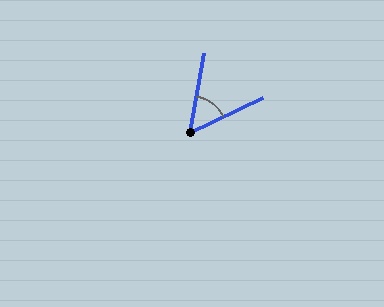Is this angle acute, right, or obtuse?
It is acute.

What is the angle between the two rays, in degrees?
Approximately 54 degrees.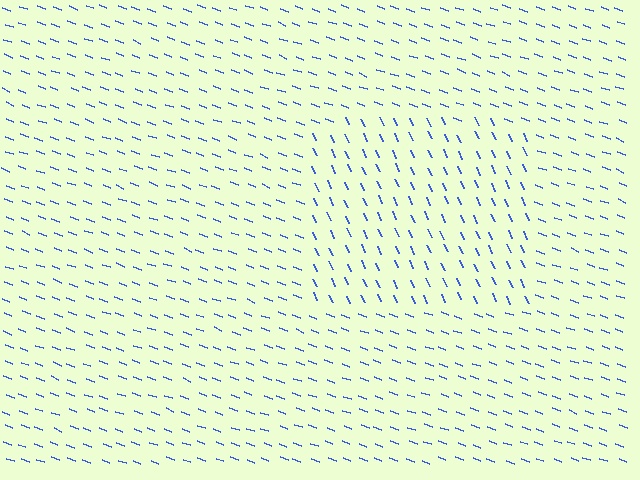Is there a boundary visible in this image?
Yes, there is a texture boundary formed by a change in line orientation.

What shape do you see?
I see a rectangle.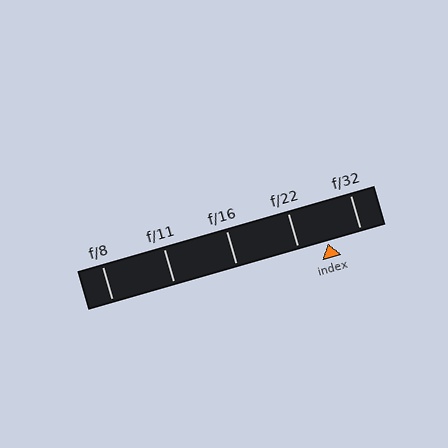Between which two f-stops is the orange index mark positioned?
The index mark is between f/22 and f/32.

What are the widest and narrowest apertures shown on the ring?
The widest aperture shown is f/8 and the narrowest is f/32.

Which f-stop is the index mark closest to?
The index mark is closest to f/22.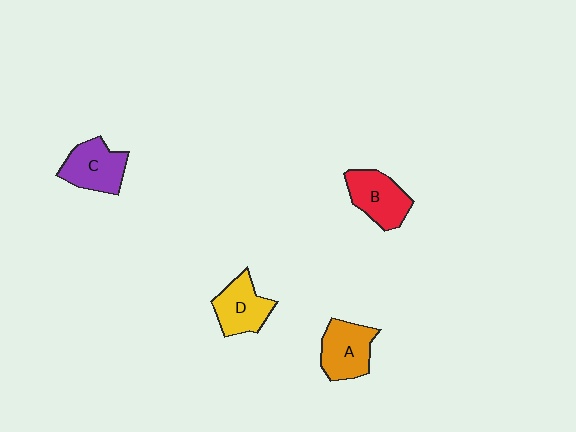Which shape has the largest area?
Shape A (orange).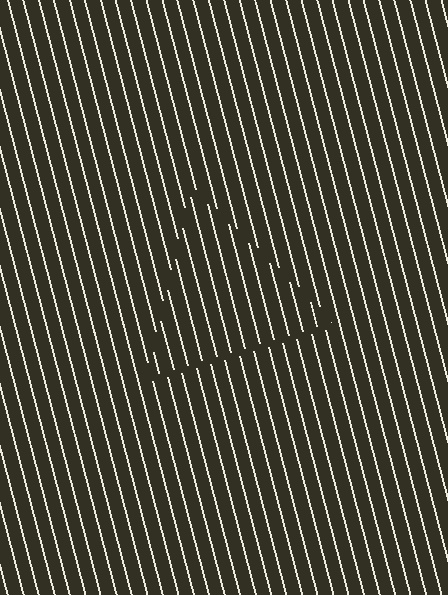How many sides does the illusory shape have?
3 sides — the line-ends trace a triangle.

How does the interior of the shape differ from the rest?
The interior of the shape contains the same grating, shifted by half a period — the contour is defined by the phase discontinuity where line-ends from the inner and outer gratings abut.